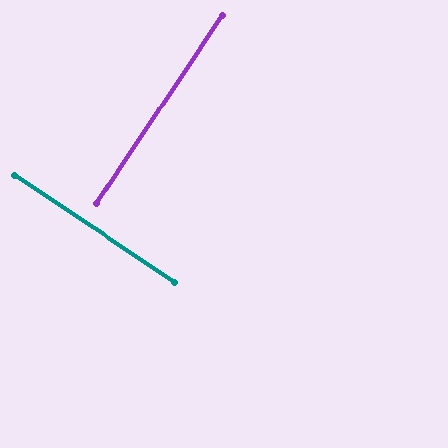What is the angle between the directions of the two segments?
Approximately 90 degrees.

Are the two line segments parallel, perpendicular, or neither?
Perpendicular — they meet at approximately 90°.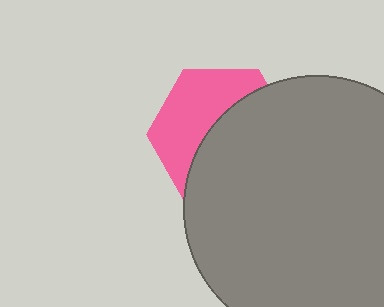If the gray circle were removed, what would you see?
You would see the complete pink hexagon.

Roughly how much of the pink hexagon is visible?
A small part of it is visible (roughly 44%).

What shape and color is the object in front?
The object in front is a gray circle.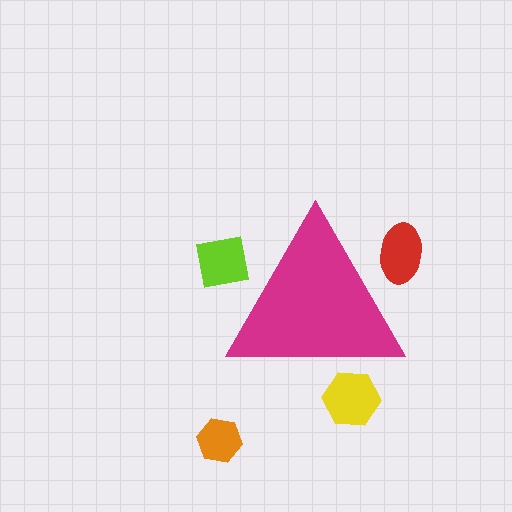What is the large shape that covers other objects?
A magenta triangle.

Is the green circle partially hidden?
Yes, the green circle is partially hidden behind the magenta triangle.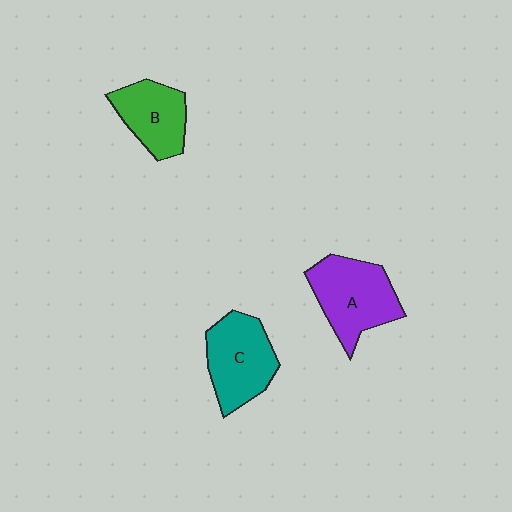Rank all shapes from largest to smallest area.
From largest to smallest: A (purple), C (teal), B (green).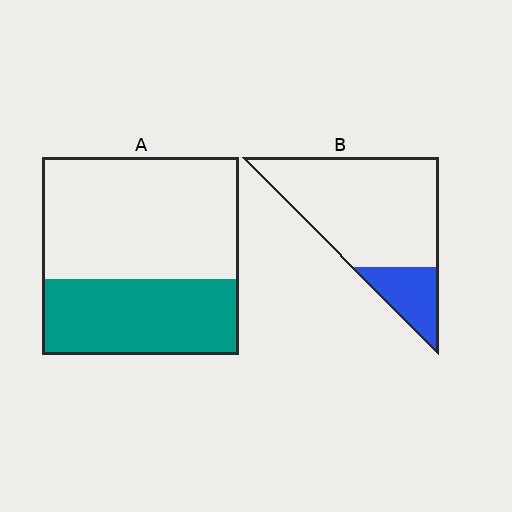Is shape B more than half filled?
No.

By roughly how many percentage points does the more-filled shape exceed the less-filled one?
By roughly 20 percentage points (A over B).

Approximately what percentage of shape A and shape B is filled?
A is approximately 40% and B is approximately 20%.